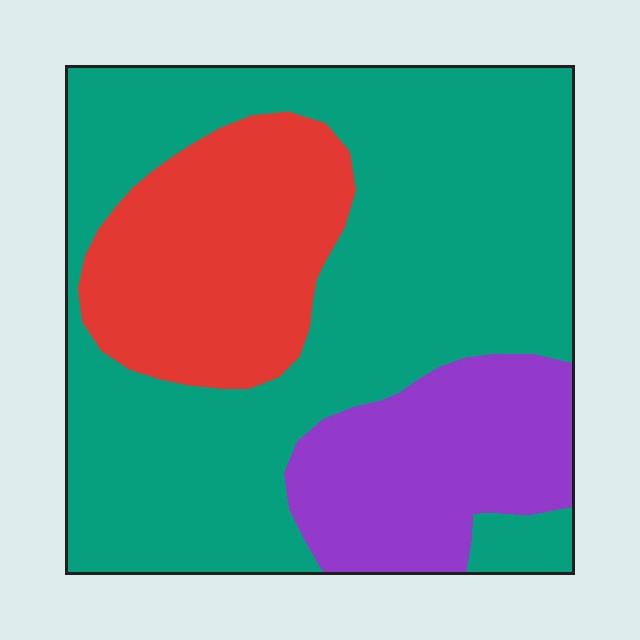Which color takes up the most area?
Teal, at roughly 60%.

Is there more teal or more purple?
Teal.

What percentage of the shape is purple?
Purple takes up about one sixth (1/6) of the shape.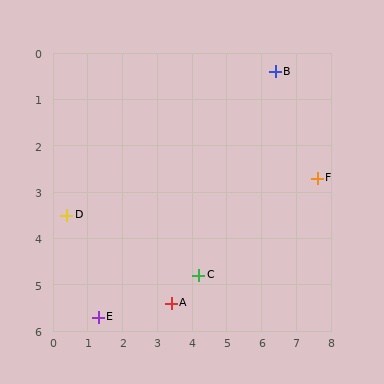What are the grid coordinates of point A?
Point A is at approximately (3.4, 5.4).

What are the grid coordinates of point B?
Point B is at approximately (6.4, 0.4).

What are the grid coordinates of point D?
Point D is at approximately (0.4, 3.5).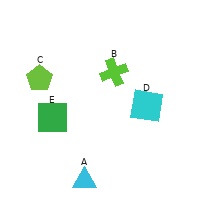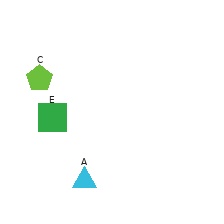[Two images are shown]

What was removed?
The cyan square (D), the lime cross (B) were removed in Image 2.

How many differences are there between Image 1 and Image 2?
There are 2 differences between the two images.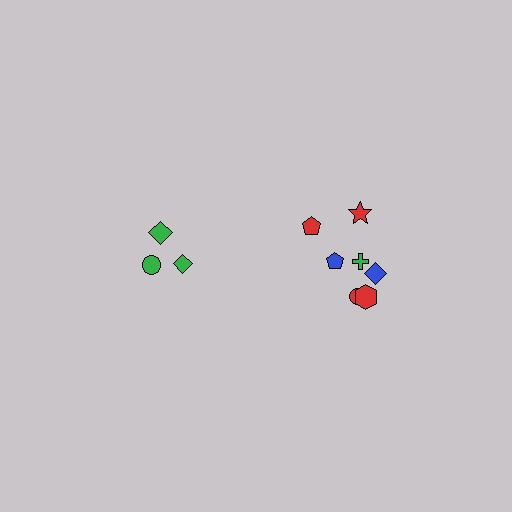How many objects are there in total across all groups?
There are 10 objects.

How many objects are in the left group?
There are 3 objects.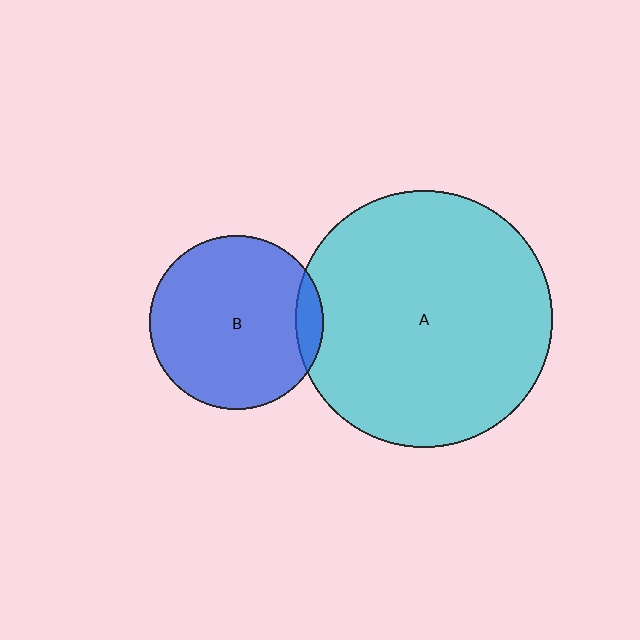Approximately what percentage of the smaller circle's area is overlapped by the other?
Approximately 10%.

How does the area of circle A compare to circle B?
Approximately 2.2 times.